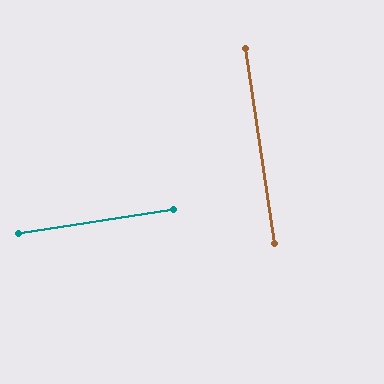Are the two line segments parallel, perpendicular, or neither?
Perpendicular — they meet at approximately 90°.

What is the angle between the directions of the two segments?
Approximately 90 degrees.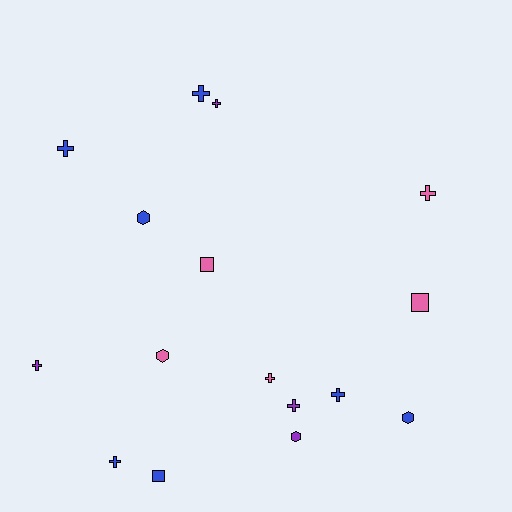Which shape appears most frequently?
Cross, with 9 objects.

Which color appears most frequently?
Blue, with 7 objects.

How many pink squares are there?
There are 2 pink squares.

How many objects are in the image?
There are 16 objects.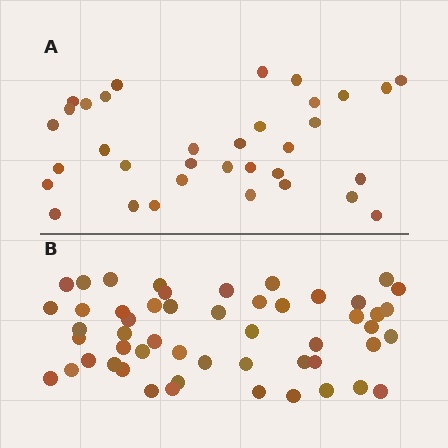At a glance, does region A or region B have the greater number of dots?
Region B (the bottom region) has more dots.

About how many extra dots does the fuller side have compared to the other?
Region B has approximately 20 more dots than region A.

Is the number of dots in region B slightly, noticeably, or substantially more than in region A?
Region B has substantially more. The ratio is roughly 1.5 to 1.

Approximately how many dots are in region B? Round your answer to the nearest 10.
About 50 dots. (The exact count is 52, which rounds to 50.)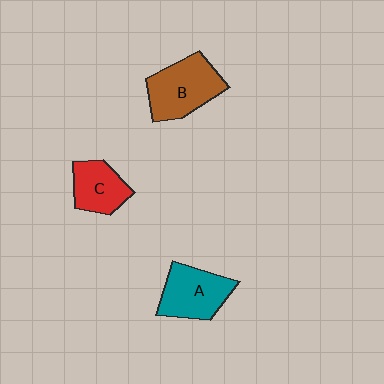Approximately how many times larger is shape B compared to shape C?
Approximately 1.5 times.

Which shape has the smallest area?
Shape C (red).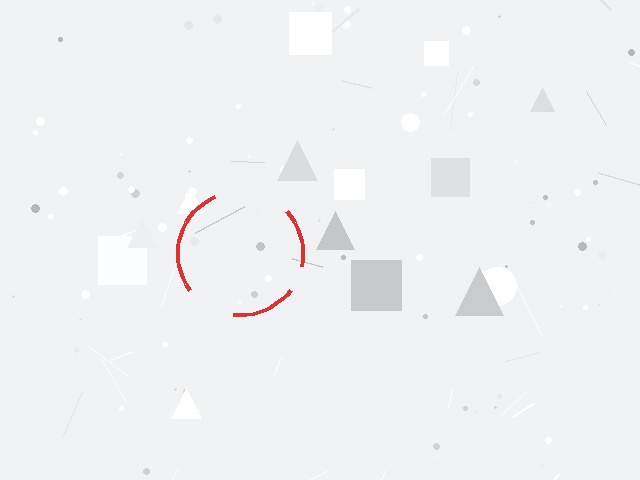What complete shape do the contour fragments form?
The contour fragments form a circle.